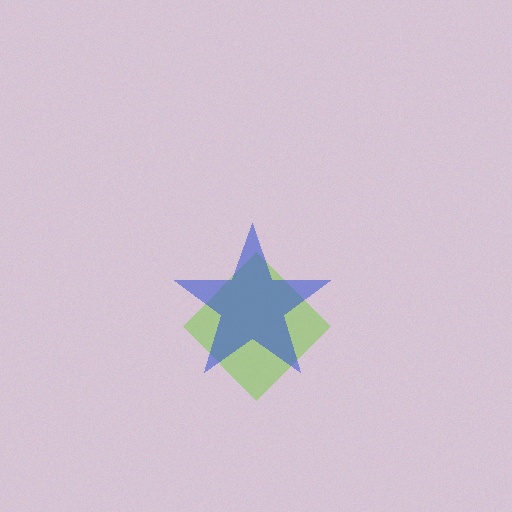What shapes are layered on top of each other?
The layered shapes are: a lime diamond, a blue star.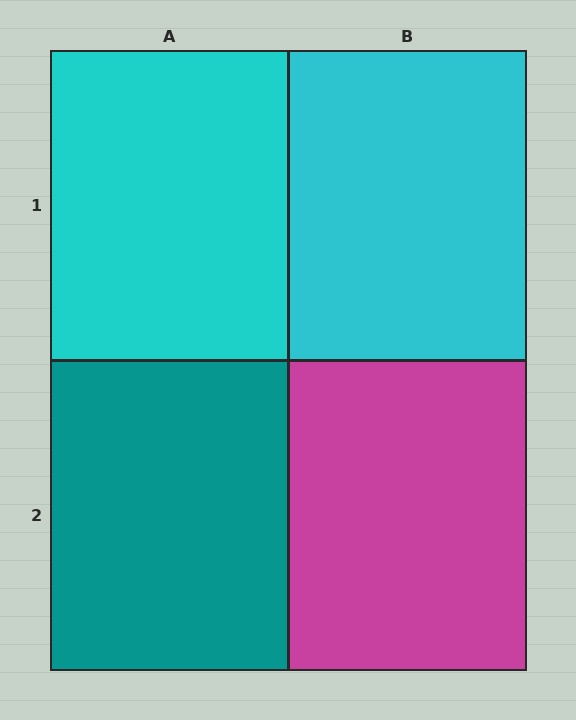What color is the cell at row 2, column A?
Teal.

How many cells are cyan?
2 cells are cyan.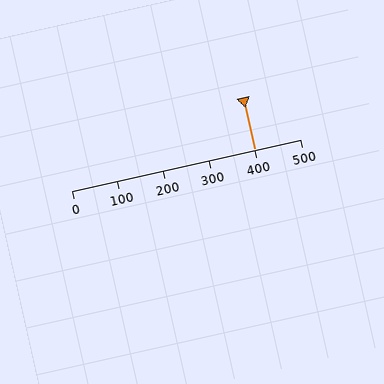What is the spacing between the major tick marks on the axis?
The major ticks are spaced 100 apart.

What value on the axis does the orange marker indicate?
The marker indicates approximately 400.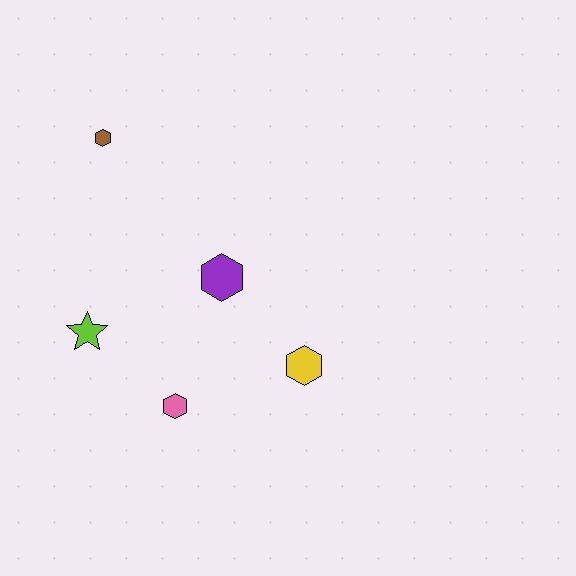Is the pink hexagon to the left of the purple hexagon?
Yes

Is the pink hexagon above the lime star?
No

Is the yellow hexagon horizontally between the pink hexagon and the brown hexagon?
No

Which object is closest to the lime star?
The pink hexagon is closest to the lime star.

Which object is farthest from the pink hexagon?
The brown hexagon is farthest from the pink hexagon.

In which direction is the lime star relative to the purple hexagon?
The lime star is to the left of the purple hexagon.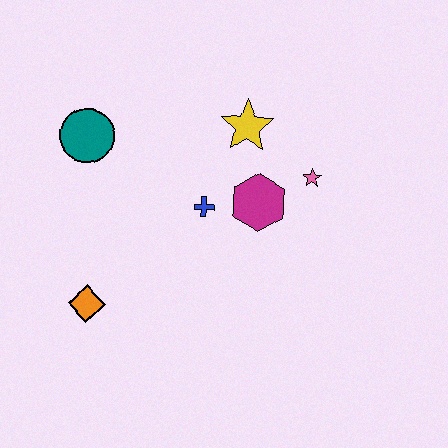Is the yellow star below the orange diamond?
No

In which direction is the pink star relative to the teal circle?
The pink star is to the right of the teal circle.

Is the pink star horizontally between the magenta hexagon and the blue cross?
No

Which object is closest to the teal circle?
The blue cross is closest to the teal circle.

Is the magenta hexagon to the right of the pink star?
No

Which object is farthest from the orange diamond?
The pink star is farthest from the orange diamond.